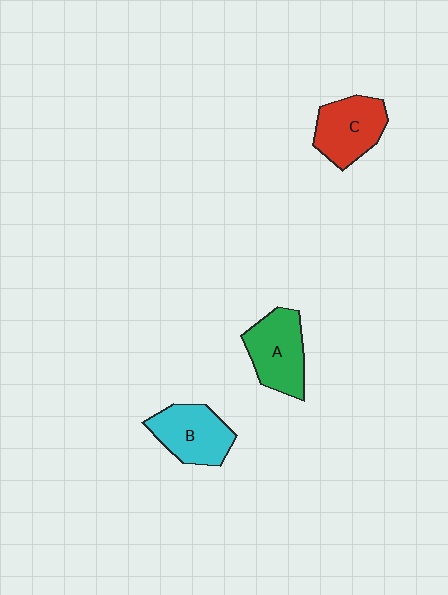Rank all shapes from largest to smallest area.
From largest to smallest: A (green), C (red), B (cyan).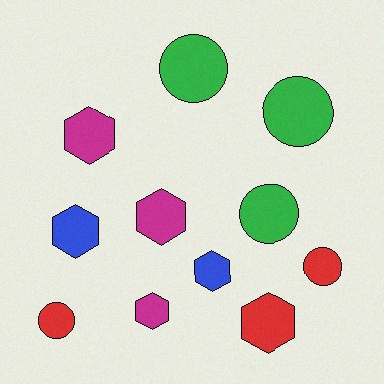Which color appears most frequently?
Red, with 3 objects.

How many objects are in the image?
There are 11 objects.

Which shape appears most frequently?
Hexagon, with 6 objects.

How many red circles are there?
There are 2 red circles.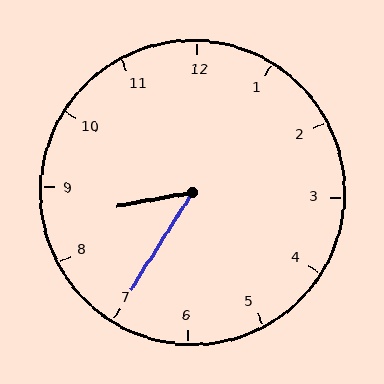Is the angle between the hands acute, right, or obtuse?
It is acute.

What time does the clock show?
8:35.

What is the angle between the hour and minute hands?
Approximately 48 degrees.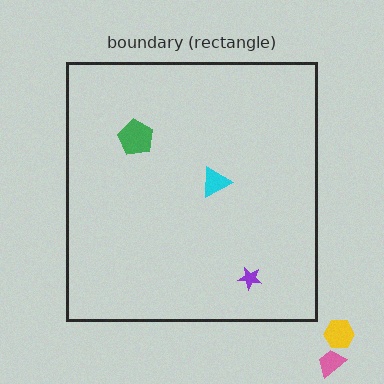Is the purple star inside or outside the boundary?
Inside.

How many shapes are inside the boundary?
3 inside, 2 outside.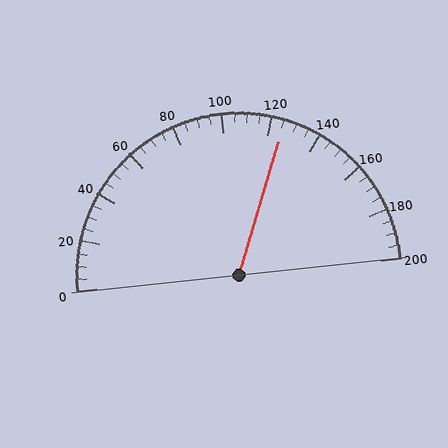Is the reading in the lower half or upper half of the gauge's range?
The reading is in the upper half of the range (0 to 200).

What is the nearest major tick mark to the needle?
The nearest major tick mark is 120.